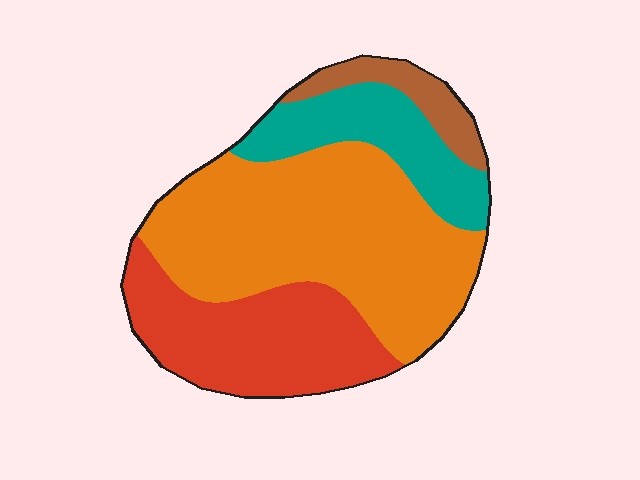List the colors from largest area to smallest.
From largest to smallest: orange, red, teal, brown.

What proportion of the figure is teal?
Teal covers 17% of the figure.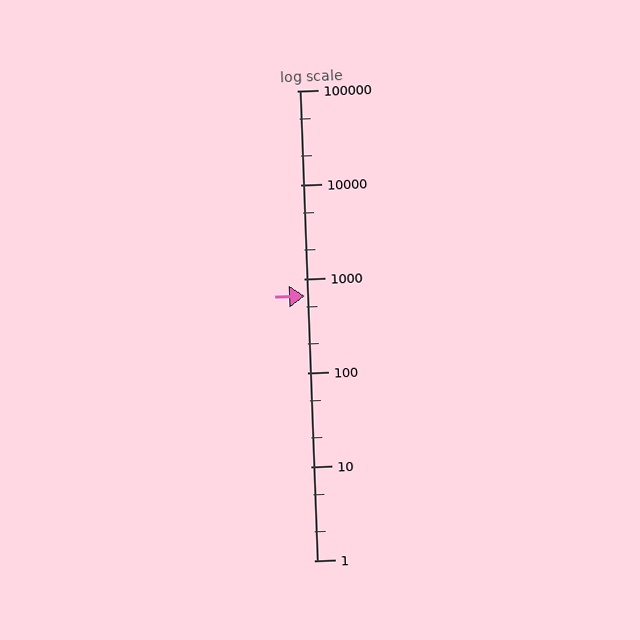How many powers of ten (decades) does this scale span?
The scale spans 5 decades, from 1 to 100000.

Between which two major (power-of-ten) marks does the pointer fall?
The pointer is between 100 and 1000.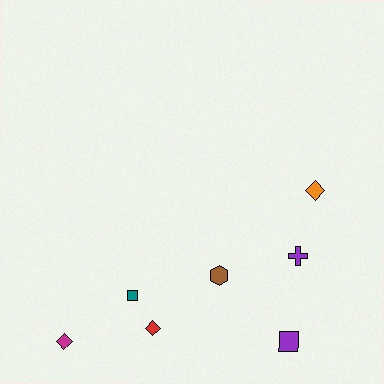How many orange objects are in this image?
There is 1 orange object.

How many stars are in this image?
There are no stars.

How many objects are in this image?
There are 7 objects.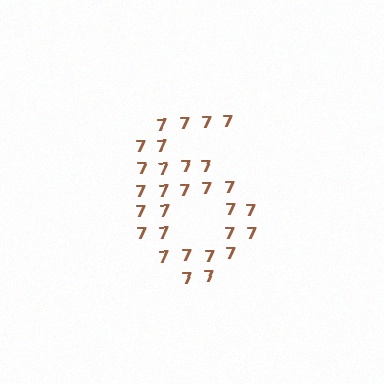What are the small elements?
The small elements are digit 7's.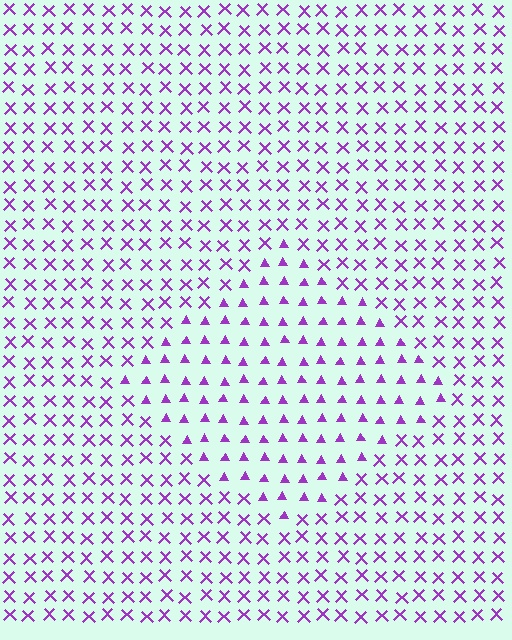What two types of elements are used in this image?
The image uses triangles inside the diamond region and X marks outside it.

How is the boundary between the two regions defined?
The boundary is defined by a change in element shape: triangles inside vs. X marks outside. All elements share the same color and spacing.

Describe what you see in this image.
The image is filled with small purple elements arranged in a uniform grid. A diamond-shaped region contains triangles, while the surrounding area contains X marks. The boundary is defined purely by the change in element shape.